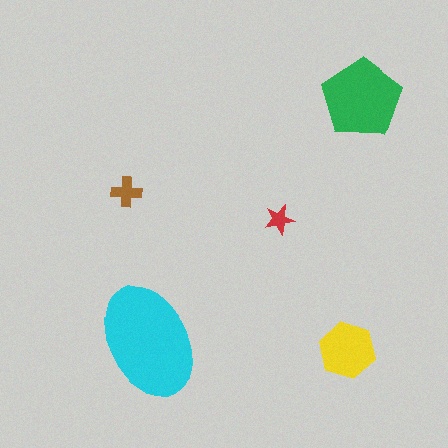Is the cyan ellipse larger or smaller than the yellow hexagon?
Larger.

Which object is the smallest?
The red star.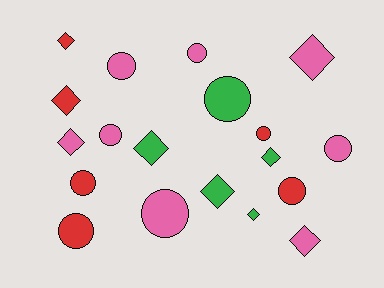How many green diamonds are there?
There are 4 green diamonds.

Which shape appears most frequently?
Circle, with 10 objects.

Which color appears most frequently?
Pink, with 8 objects.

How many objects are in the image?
There are 19 objects.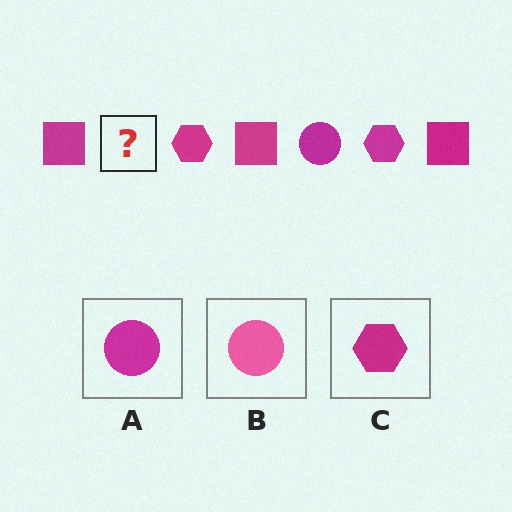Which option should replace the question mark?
Option A.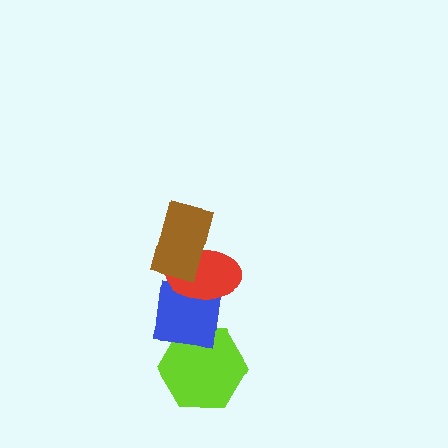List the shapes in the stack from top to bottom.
From top to bottom: the brown rectangle, the red ellipse, the blue square, the lime hexagon.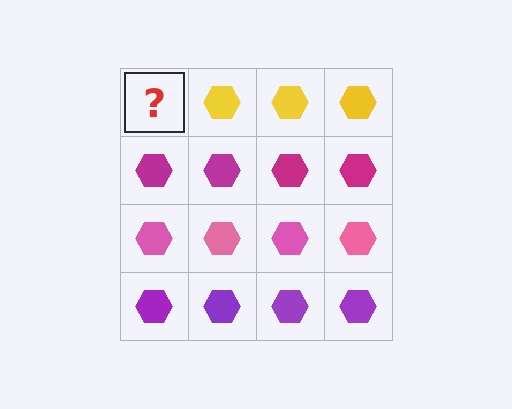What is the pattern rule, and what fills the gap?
The rule is that each row has a consistent color. The gap should be filled with a yellow hexagon.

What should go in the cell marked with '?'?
The missing cell should contain a yellow hexagon.